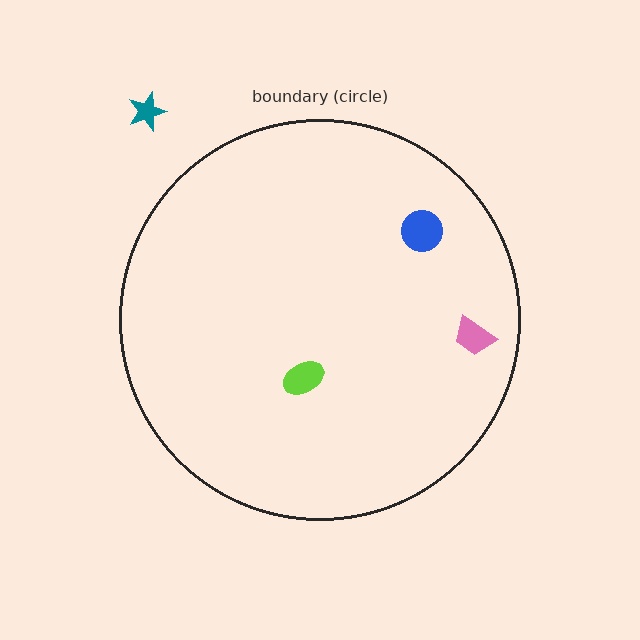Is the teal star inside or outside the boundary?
Outside.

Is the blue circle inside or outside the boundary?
Inside.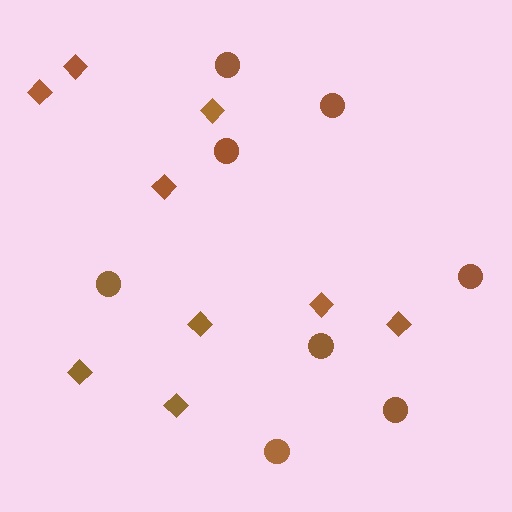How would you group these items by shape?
There are 2 groups: one group of circles (8) and one group of diamonds (9).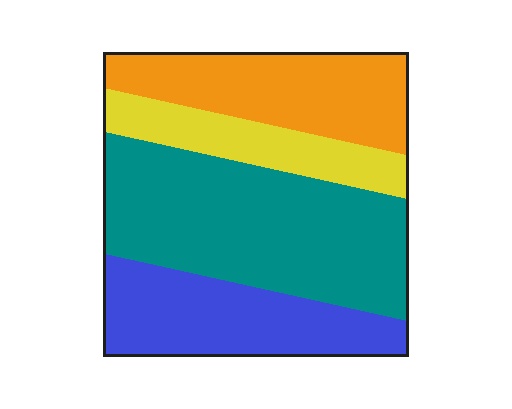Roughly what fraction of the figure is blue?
Blue covers around 25% of the figure.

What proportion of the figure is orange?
Orange takes up about one quarter (1/4) of the figure.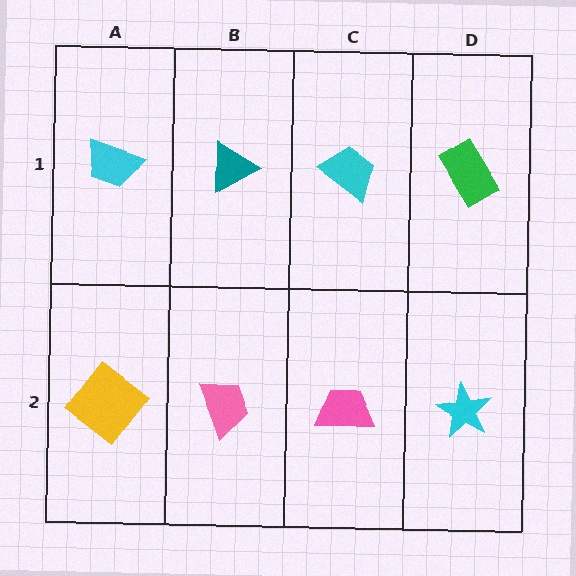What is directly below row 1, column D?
A cyan star.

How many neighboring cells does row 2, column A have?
2.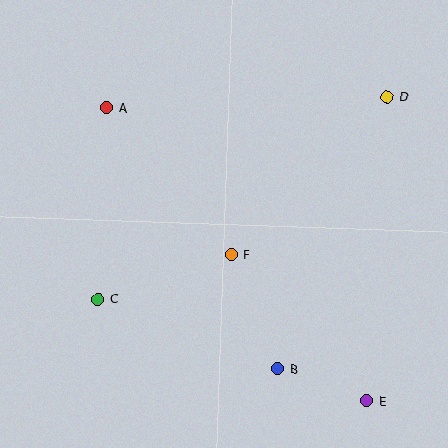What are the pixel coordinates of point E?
Point E is at (367, 401).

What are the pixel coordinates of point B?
Point B is at (278, 368).